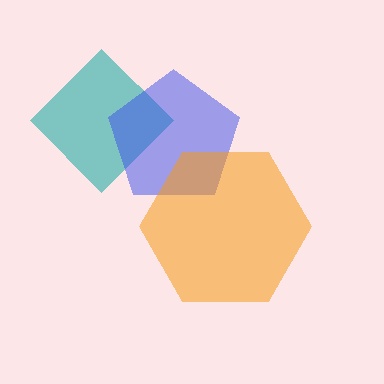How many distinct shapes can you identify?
There are 3 distinct shapes: a teal diamond, a blue pentagon, an orange hexagon.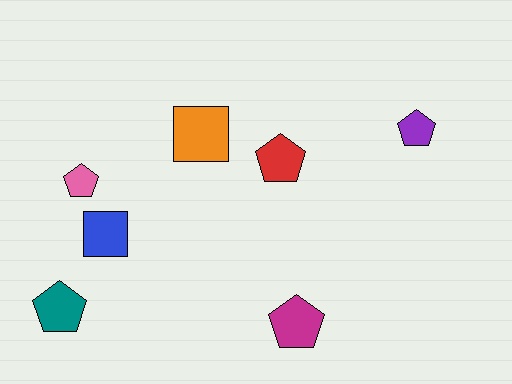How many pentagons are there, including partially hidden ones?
There are 5 pentagons.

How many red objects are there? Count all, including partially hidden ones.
There is 1 red object.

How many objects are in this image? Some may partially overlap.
There are 7 objects.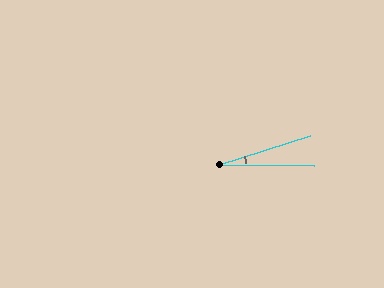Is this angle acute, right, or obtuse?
It is acute.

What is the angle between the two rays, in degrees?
Approximately 18 degrees.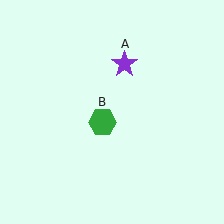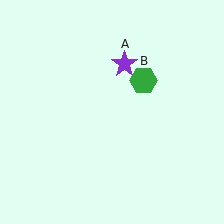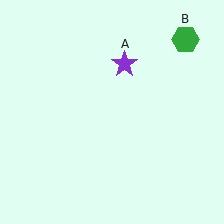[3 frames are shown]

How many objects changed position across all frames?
1 object changed position: green hexagon (object B).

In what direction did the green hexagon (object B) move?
The green hexagon (object B) moved up and to the right.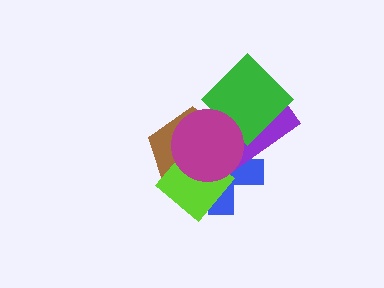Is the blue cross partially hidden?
Yes, it is partially covered by another shape.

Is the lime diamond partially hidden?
Yes, it is partially covered by another shape.